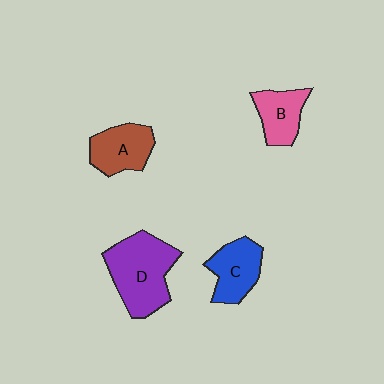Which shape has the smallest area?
Shape B (pink).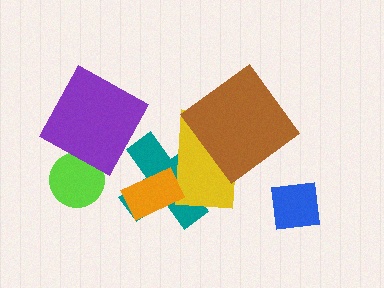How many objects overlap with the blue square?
0 objects overlap with the blue square.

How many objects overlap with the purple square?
0 objects overlap with the purple square.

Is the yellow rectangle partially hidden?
Yes, it is partially covered by another shape.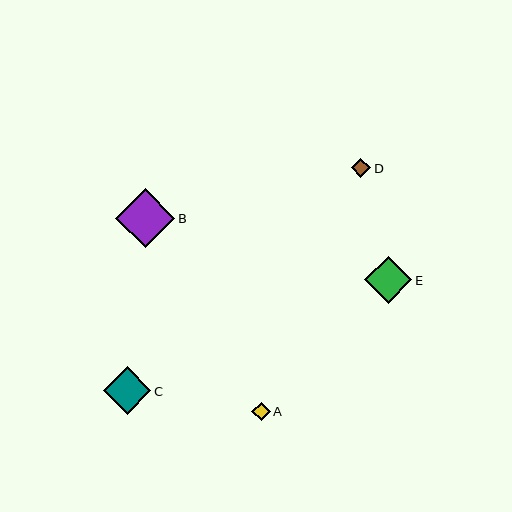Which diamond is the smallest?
Diamond A is the smallest with a size of approximately 18 pixels.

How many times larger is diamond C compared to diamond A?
Diamond C is approximately 2.6 times the size of diamond A.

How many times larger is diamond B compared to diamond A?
Diamond B is approximately 3.2 times the size of diamond A.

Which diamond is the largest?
Diamond B is the largest with a size of approximately 59 pixels.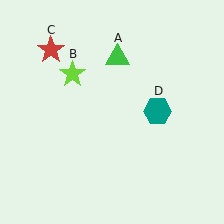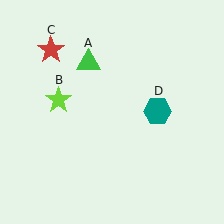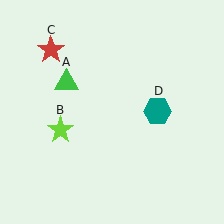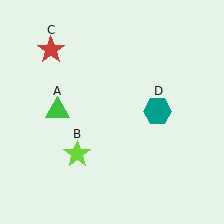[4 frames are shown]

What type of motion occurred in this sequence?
The green triangle (object A), lime star (object B) rotated counterclockwise around the center of the scene.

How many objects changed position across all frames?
2 objects changed position: green triangle (object A), lime star (object B).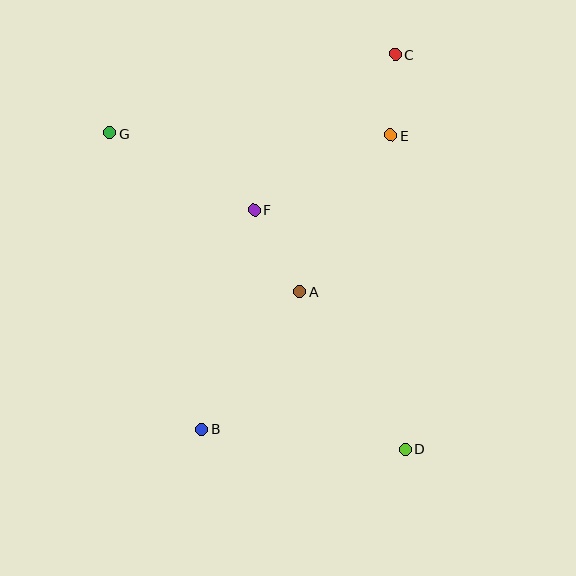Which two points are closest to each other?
Points C and E are closest to each other.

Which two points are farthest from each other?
Points D and G are farthest from each other.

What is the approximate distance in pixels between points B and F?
The distance between B and F is approximately 225 pixels.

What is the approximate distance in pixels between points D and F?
The distance between D and F is approximately 283 pixels.